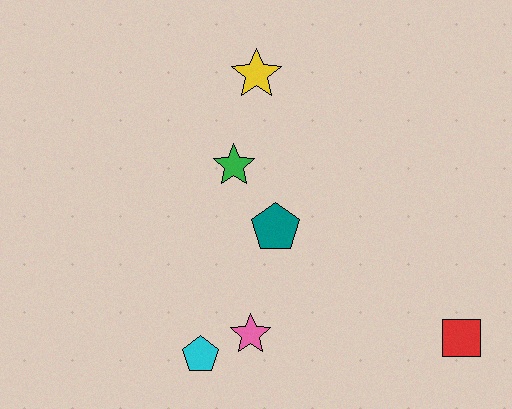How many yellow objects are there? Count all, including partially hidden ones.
There is 1 yellow object.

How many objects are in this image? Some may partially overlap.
There are 6 objects.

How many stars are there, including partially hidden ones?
There are 3 stars.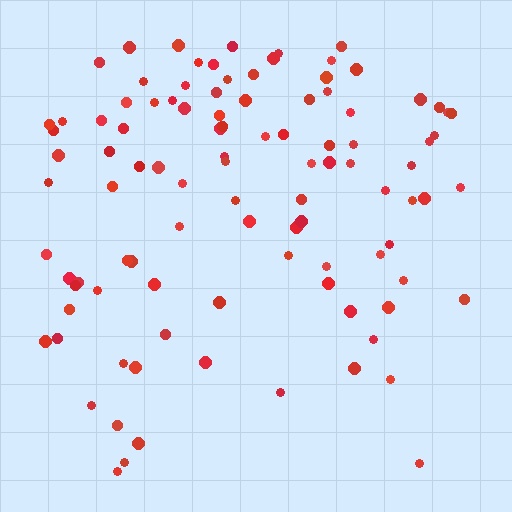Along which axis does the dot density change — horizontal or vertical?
Vertical.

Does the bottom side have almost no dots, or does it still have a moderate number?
Still a moderate number, just noticeably fewer than the top.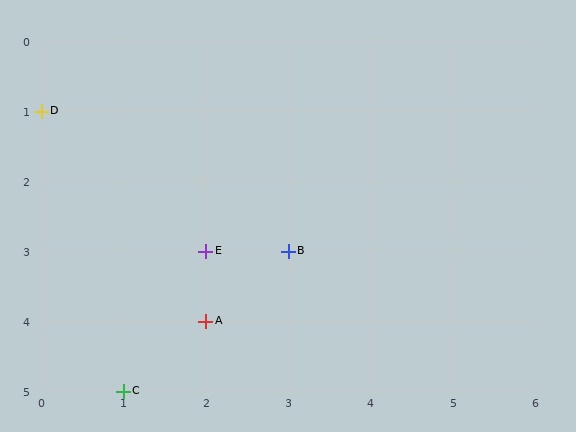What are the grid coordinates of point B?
Point B is at grid coordinates (3, 3).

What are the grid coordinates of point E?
Point E is at grid coordinates (2, 3).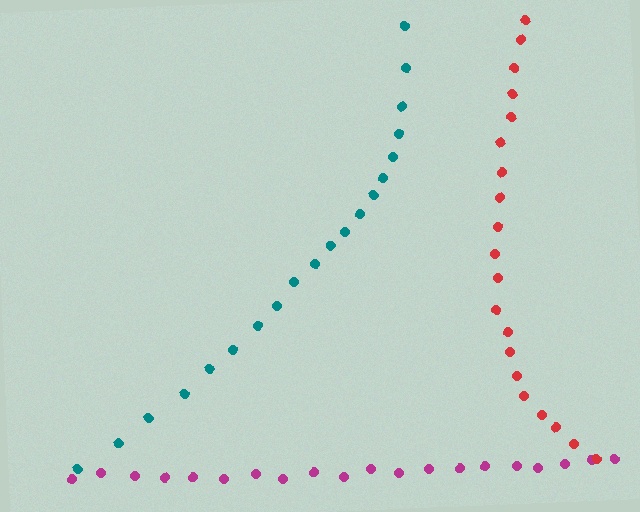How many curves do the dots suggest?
There are 3 distinct paths.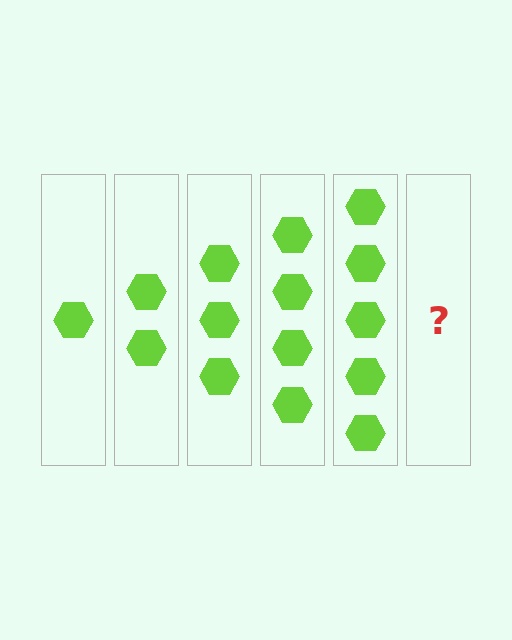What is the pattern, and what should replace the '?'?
The pattern is that each step adds one more hexagon. The '?' should be 6 hexagons.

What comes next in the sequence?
The next element should be 6 hexagons.